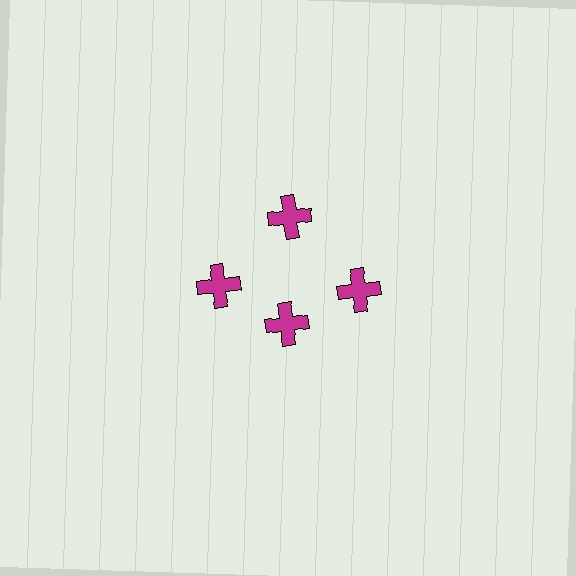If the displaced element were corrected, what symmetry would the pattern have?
It would have 4-fold rotational symmetry — the pattern would map onto itself every 90 degrees.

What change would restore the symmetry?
The symmetry would be restored by moving it outward, back onto the ring so that all 4 crosses sit at equal angles and equal distance from the center.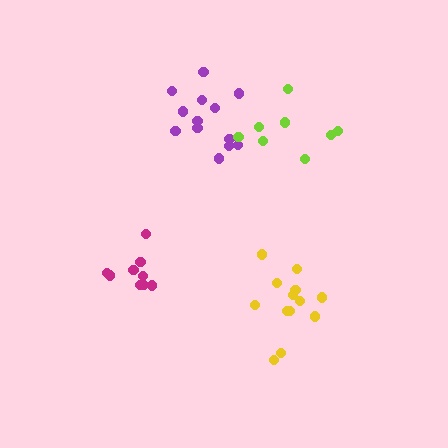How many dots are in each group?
Group 1: 13 dots, Group 2: 9 dots, Group 3: 13 dots, Group 4: 8 dots (43 total).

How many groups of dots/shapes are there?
There are 4 groups.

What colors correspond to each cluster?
The clusters are colored: purple, magenta, yellow, lime.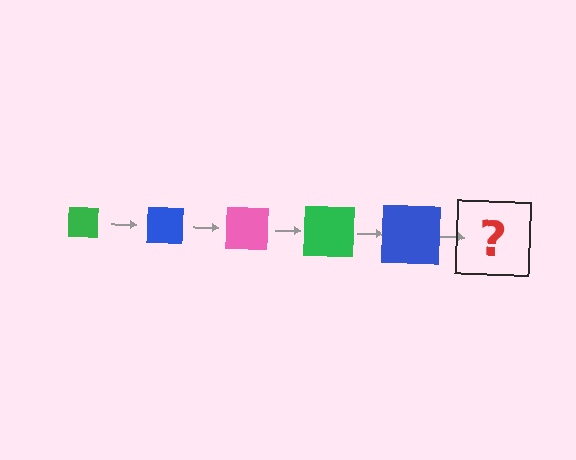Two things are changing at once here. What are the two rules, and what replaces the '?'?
The two rules are that the square grows larger each step and the color cycles through green, blue, and pink. The '?' should be a pink square, larger than the previous one.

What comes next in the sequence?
The next element should be a pink square, larger than the previous one.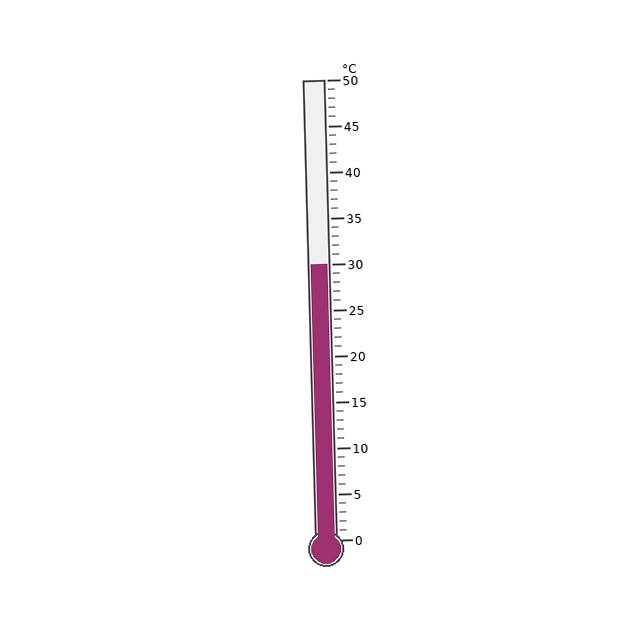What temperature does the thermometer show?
The thermometer shows approximately 30°C.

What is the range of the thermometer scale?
The thermometer scale ranges from 0°C to 50°C.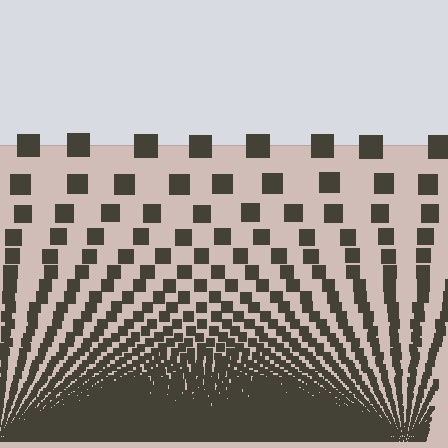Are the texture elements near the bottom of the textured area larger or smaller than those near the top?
Smaller. The gradient is inverted — elements near the bottom are smaller and denser.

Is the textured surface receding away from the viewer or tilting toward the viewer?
The surface appears to tilt toward the viewer. Texture elements get larger and sparser toward the top.